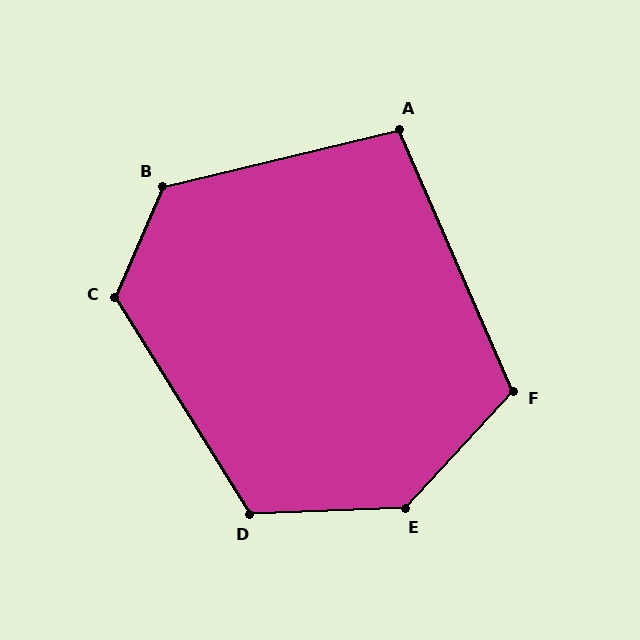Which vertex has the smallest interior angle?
A, at approximately 100 degrees.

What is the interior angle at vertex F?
Approximately 114 degrees (obtuse).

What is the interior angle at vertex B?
Approximately 127 degrees (obtuse).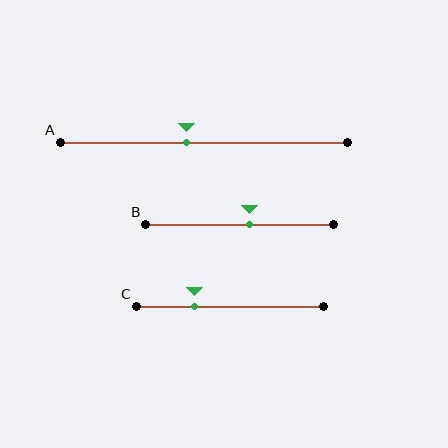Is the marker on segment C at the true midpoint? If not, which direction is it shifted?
No, the marker on segment C is shifted to the left by about 19% of the segment length.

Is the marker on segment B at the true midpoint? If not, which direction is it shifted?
No, the marker on segment B is shifted to the right by about 5% of the segment length.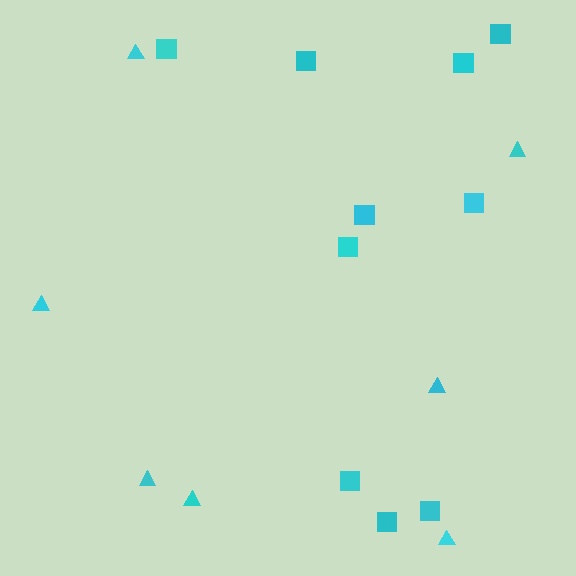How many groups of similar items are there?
There are 2 groups: one group of triangles (7) and one group of squares (10).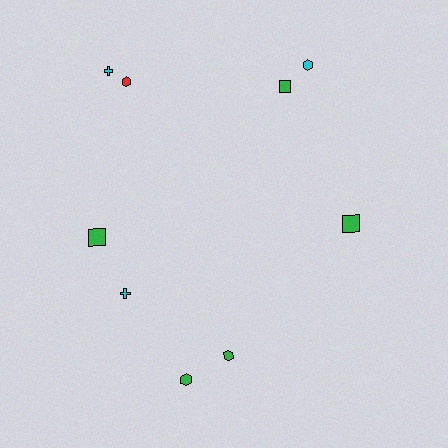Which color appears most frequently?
Green, with 5 objects.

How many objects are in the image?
There are 9 objects.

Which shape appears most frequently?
Hexagon, with 4 objects.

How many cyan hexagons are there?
There is 1 cyan hexagon.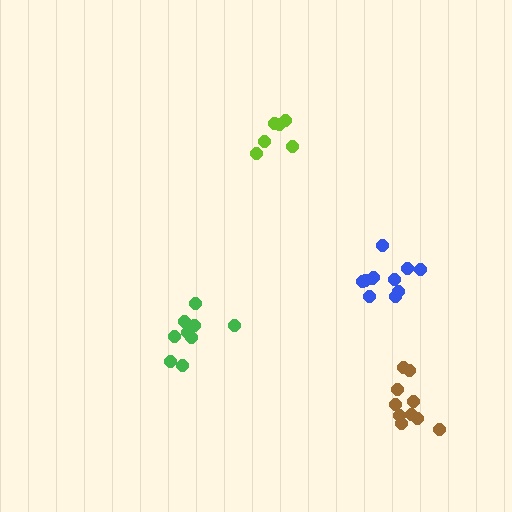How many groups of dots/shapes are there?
There are 4 groups.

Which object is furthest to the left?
The green cluster is leftmost.